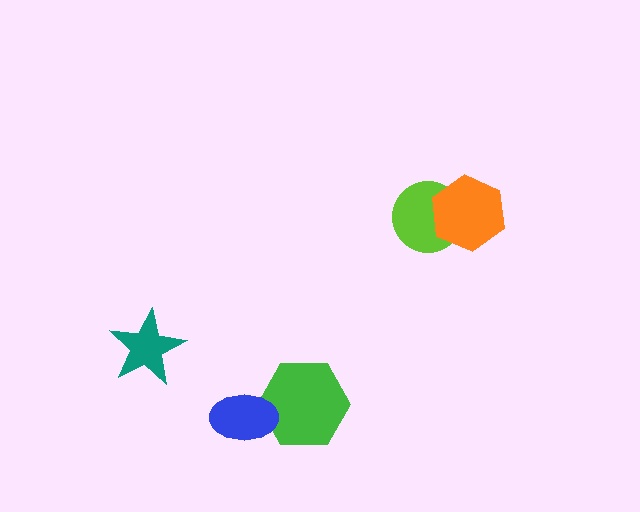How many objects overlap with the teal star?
0 objects overlap with the teal star.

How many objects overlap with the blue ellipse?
1 object overlaps with the blue ellipse.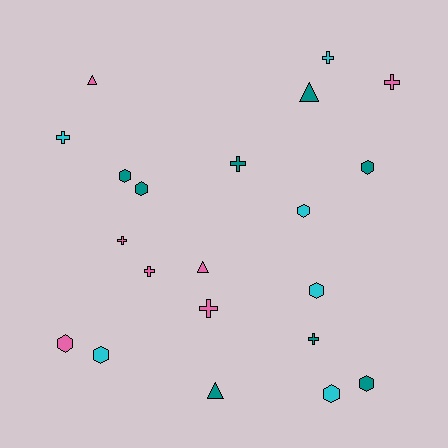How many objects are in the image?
There are 21 objects.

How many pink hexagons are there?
There is 1 pink hexagon.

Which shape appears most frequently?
Hexagon, with 9 objects.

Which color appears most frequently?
Teal, with 8 objects.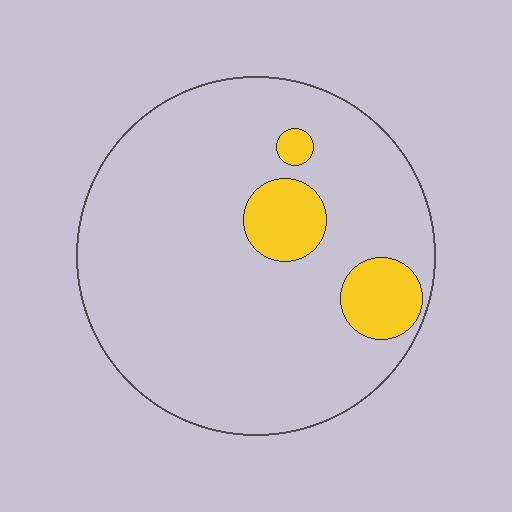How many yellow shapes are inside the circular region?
3.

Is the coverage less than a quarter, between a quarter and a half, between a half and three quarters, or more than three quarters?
Less than a quarter.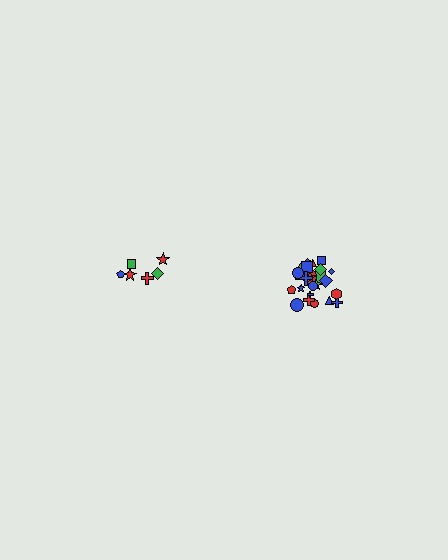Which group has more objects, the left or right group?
The right group.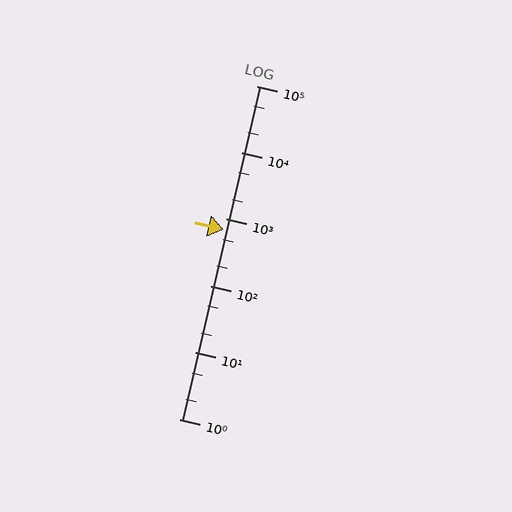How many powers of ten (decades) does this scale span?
The scale spans 5 decades, from 1 to 100000.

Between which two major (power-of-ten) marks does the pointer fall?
The pointer is between 100 and 1000.